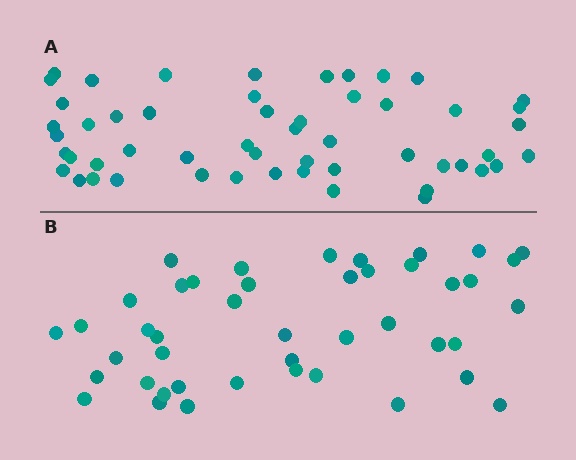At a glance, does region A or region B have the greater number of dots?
Region A (the top region) has more dots.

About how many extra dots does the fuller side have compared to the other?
Region A has roughly 8 or so more dots than region B.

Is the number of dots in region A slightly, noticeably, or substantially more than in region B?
Region A has only slightly more — the two regions are fairly close. The ratio is roughly 1.2 to 1.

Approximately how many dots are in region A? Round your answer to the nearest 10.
About 50 dots. (The exact count is 53, which rounds to 50.)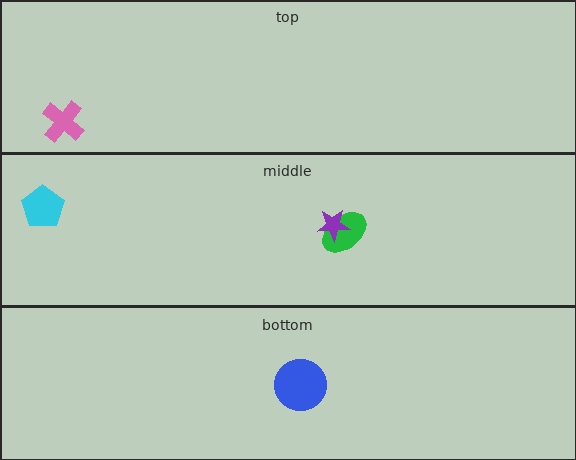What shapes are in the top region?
The pink cross.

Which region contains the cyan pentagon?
The middle region.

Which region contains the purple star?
The middle region.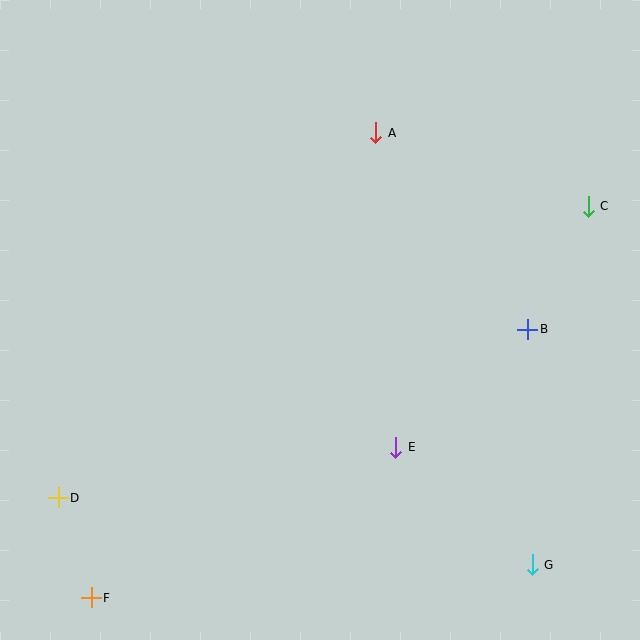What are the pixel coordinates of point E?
Point E is at (396, 447).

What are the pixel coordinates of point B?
Point B is at (528, 329).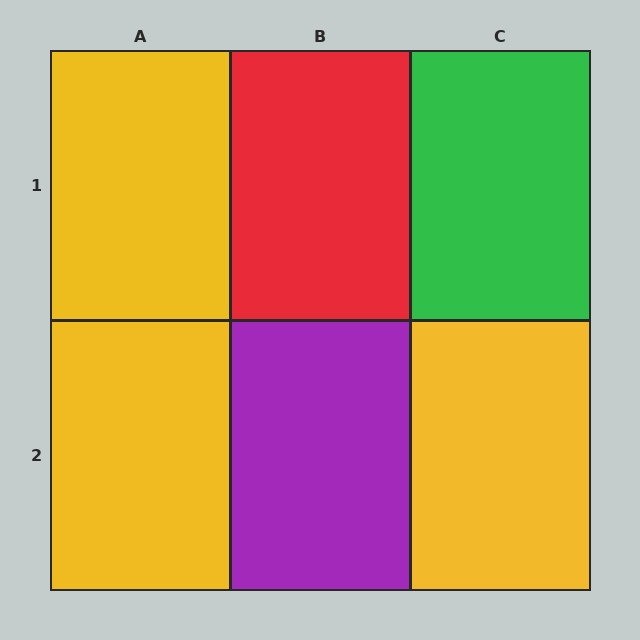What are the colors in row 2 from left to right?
Yellow, purple, yellow.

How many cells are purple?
1 cell is purple.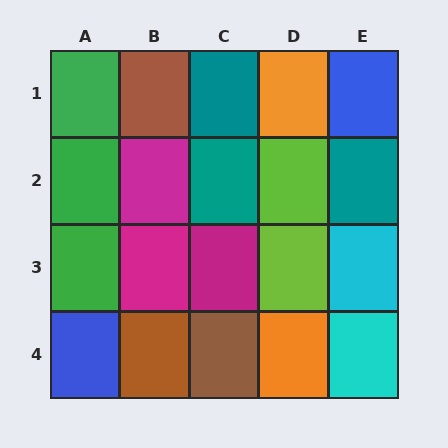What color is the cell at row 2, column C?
Teal.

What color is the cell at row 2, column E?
Teal.